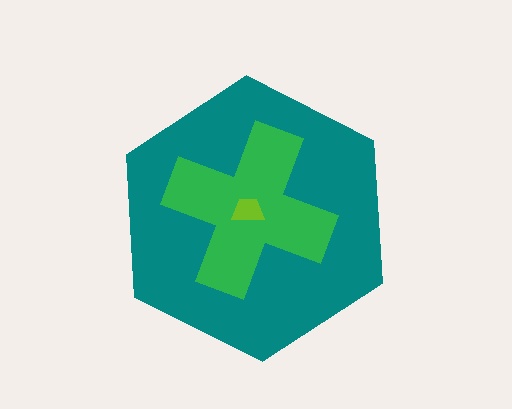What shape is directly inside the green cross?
The lime trapezoid.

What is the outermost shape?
The teal hexagon.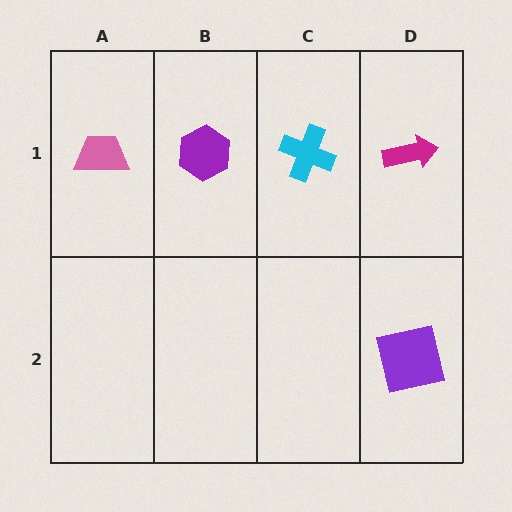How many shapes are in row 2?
1 shape.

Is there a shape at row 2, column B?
No, that cell is empty.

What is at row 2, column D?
A purple square.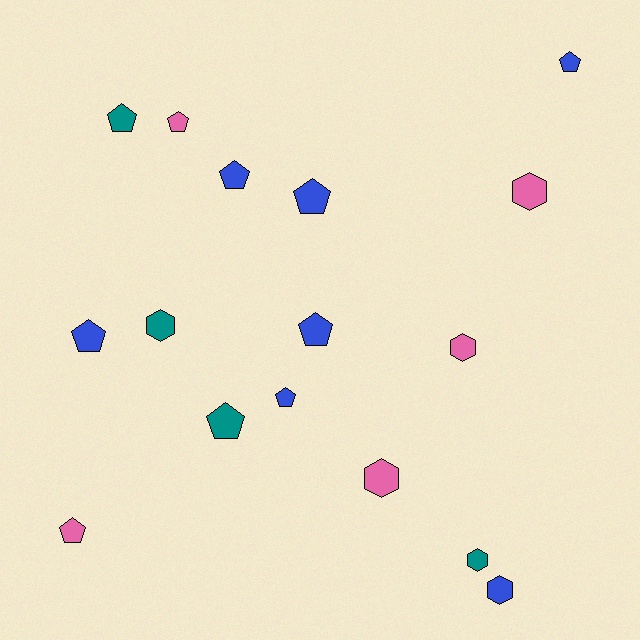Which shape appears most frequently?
Pentagon, with 10 objects.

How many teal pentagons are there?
There are 2 teal pentagons.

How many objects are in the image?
There are 16 objects.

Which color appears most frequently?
Blue, with 7 objects.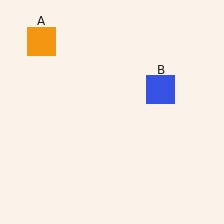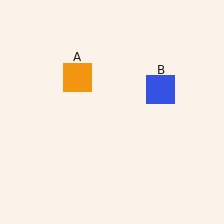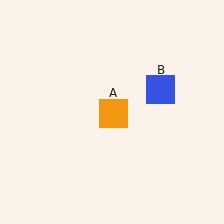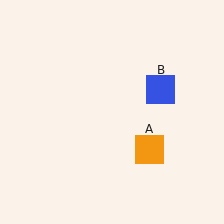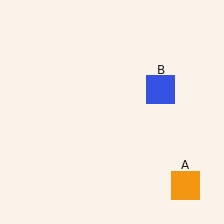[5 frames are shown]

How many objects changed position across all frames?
1 object changed position: orange square (object A).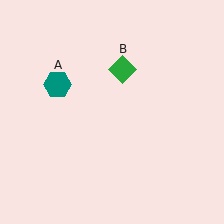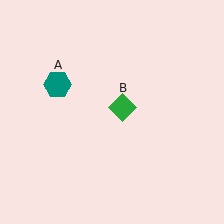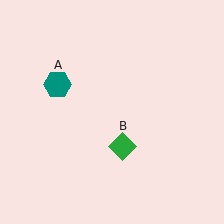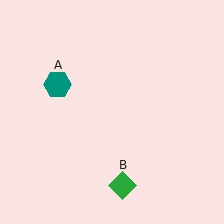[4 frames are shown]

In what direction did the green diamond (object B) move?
The green diamond (object B) moved down.